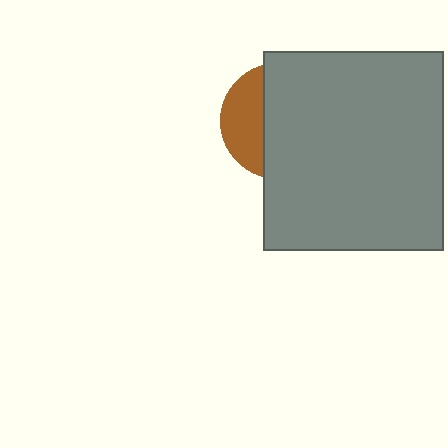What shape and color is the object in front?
The object in front is a gray rectangle.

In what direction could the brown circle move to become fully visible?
The brown circle could move left. That would shift it out from behind the gray rectangle entirely.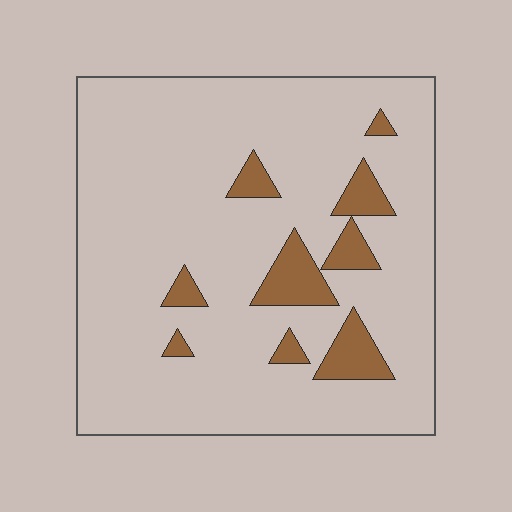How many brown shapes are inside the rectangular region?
9.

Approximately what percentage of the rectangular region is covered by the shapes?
Approximately 10%.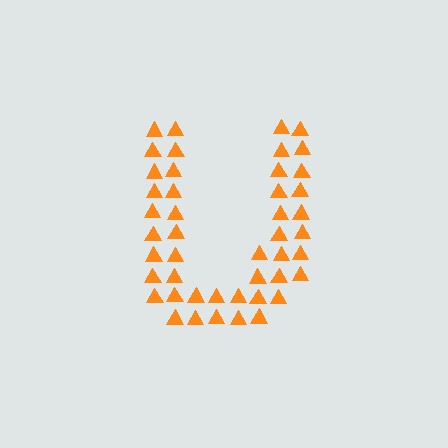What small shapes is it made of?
It is made of small triangles.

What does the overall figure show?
The overall figure shows the letter U.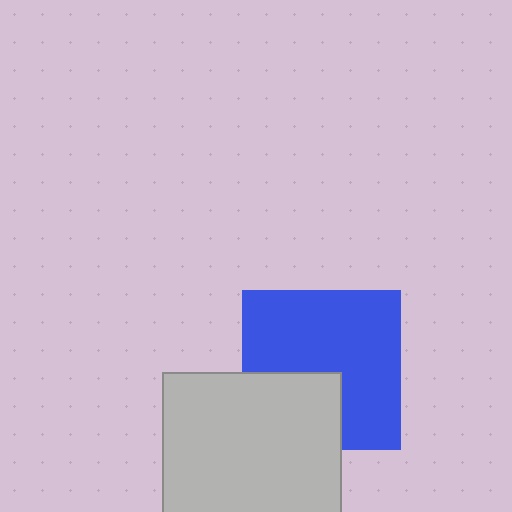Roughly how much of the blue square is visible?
Most of it is visible (roughly 70%).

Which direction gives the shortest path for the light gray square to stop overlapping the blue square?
Moving down gives the shortest separation.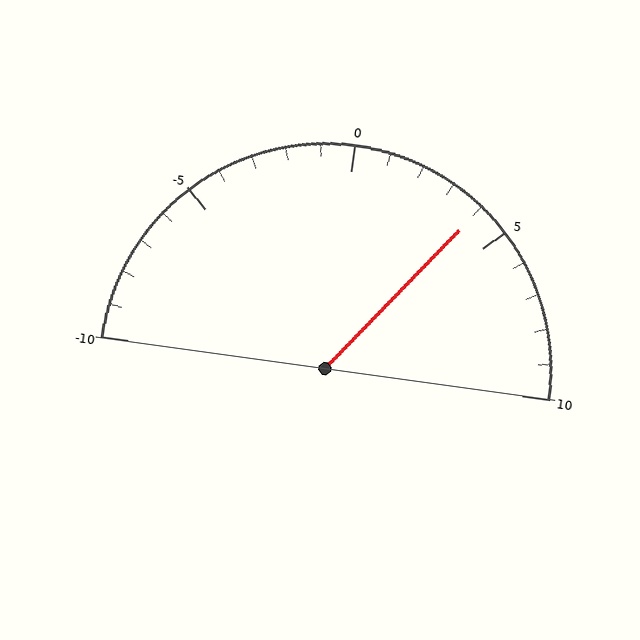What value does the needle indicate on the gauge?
The needle indicates approximately 4.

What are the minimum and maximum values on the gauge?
The gauge ranges from -10 to 10.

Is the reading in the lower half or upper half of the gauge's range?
The reading is in the upper half of the range (-10 to 10).